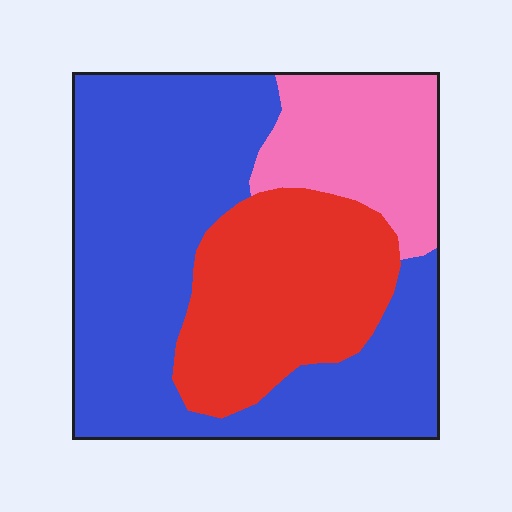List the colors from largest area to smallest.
From largest to smallest: blue, red, pink.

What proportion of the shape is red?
Red covers about 25% of the shape.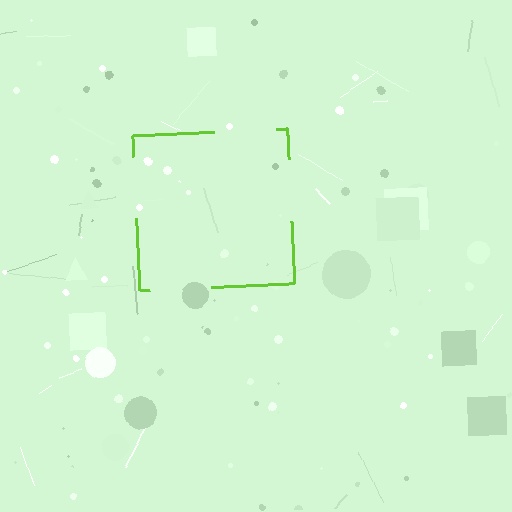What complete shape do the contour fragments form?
The contour fragments form a square.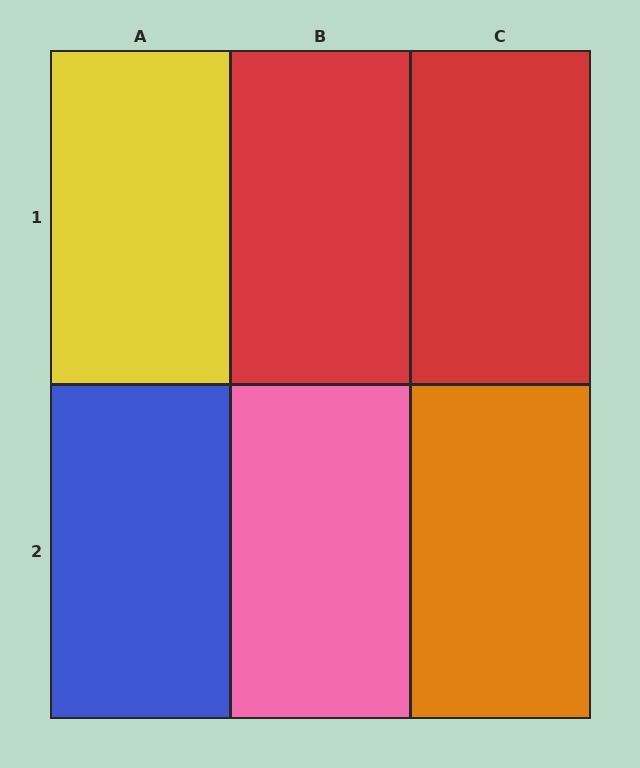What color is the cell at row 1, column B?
Red.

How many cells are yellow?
1 cell is yellow.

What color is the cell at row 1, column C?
Red.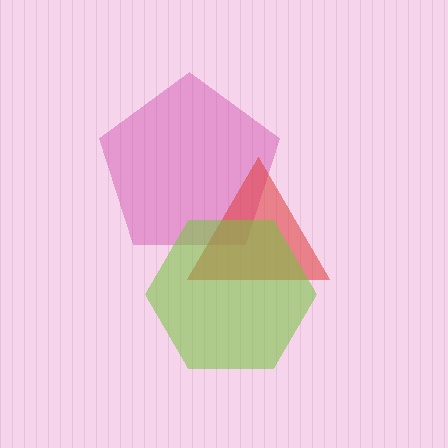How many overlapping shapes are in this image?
There are 3 overlapping shapes in the image.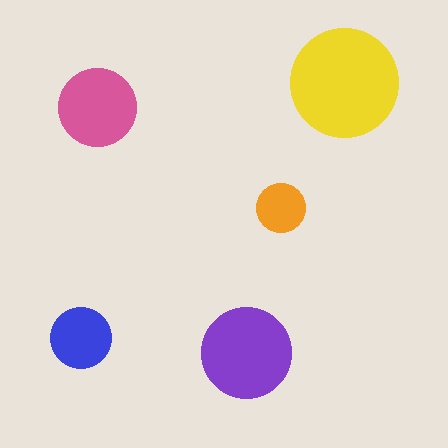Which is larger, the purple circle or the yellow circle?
The yellow one.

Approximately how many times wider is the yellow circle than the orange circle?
About 2 times wider.